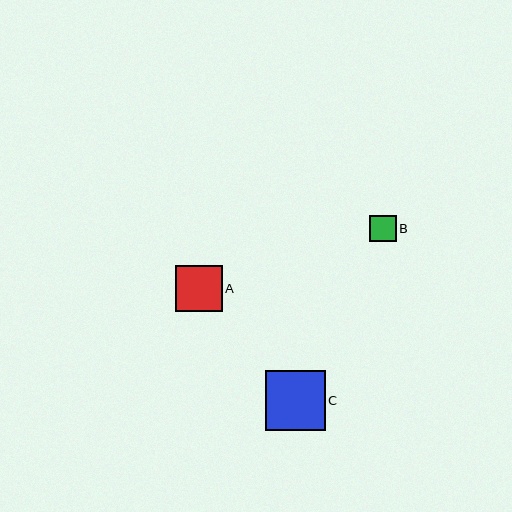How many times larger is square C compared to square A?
Square C is approximately 1.3 times the size of square A.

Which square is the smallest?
Square B is the smallest with a size of approximately 27 pixels.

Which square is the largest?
Square C is the largest with a size of approximately 60 pixels.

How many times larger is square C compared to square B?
Square C is approximately 2.3 times the size of square B.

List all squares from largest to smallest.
From largest to smallest: C, A, B.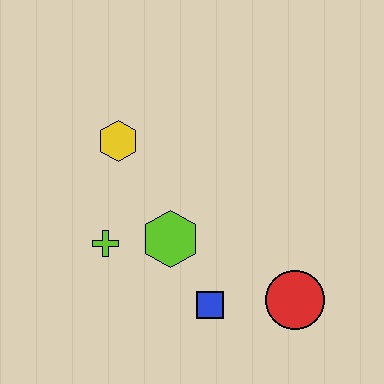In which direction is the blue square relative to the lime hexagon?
The blue square is below the lime hexagon.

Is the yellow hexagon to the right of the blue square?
No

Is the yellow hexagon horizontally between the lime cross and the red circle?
Yes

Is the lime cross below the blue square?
No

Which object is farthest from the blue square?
The yellow hexagon is farthest from the blue square.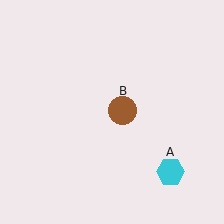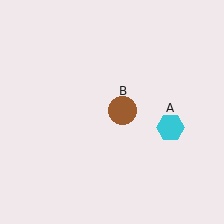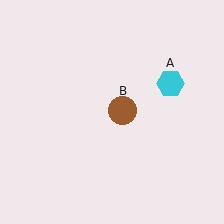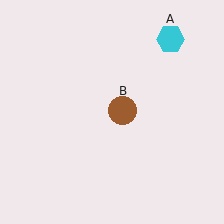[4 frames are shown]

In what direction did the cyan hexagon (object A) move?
The cyan hexagon (object A) moved up.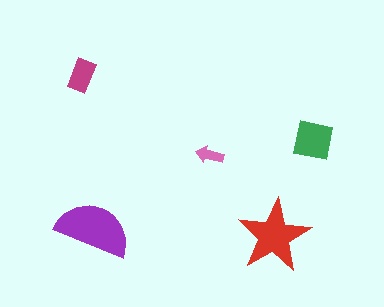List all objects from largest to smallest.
The purple semicircle, the red star, the green square, the magenta rectangle, the pink arrow.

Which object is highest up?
The magenta rectangle is topmost.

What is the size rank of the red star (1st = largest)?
2nd.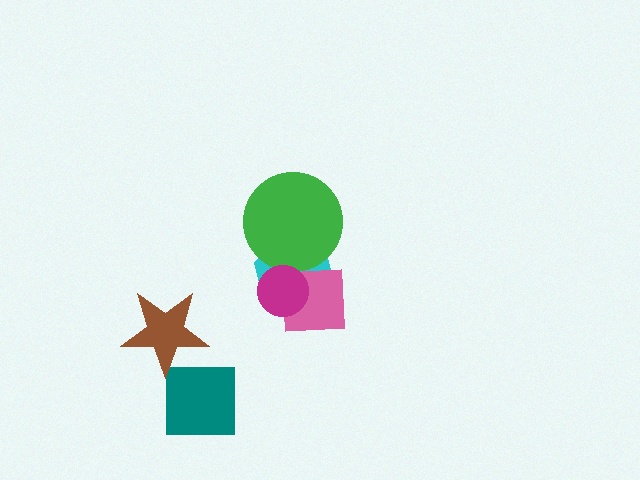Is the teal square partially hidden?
No, no other shape covers it.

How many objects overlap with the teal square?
0 objects overlap with the teal square.